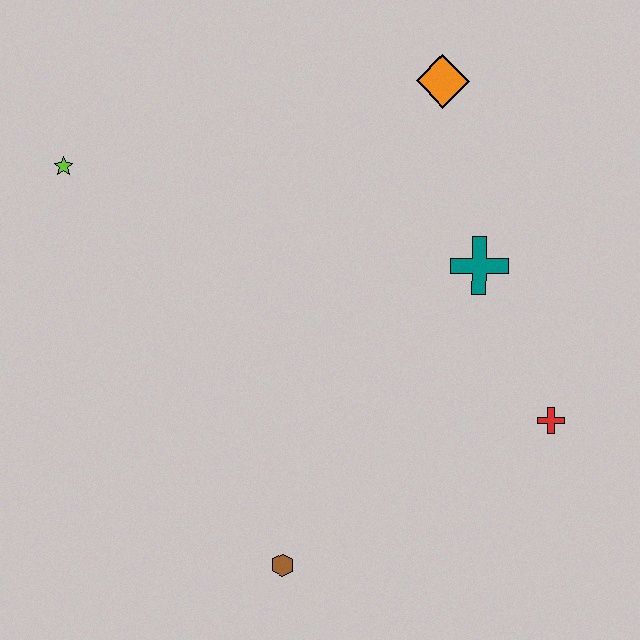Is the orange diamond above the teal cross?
Yes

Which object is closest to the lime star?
The orange diamond is closest to the lime star.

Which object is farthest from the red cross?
The lime star is farthest from the red cross.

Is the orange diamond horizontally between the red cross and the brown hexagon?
Yes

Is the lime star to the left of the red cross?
Yes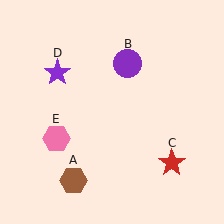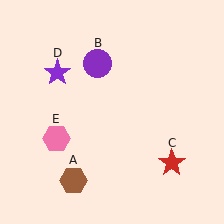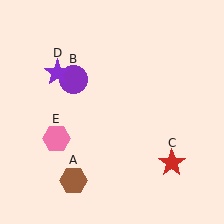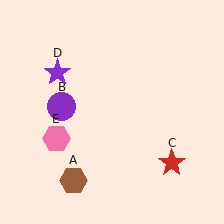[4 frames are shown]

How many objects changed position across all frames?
1 object changed position: purple circle (object B).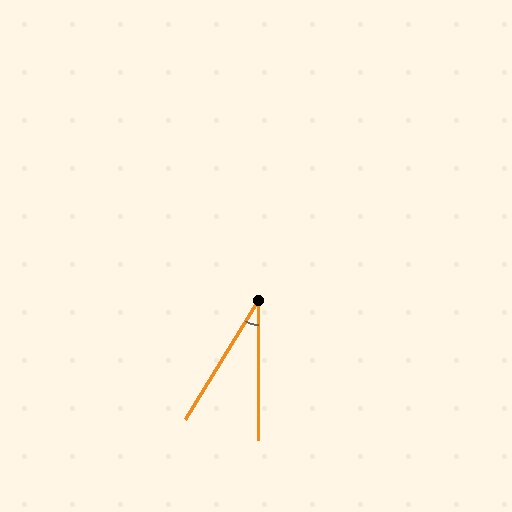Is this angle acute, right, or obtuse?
It is acute.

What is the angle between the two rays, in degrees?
Approximately 32 degrees.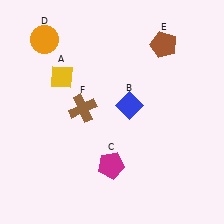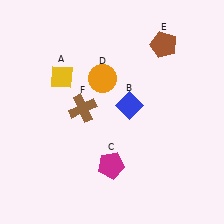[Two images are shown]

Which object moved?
The orange circle (D) moved right.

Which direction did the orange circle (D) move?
The orange circle (D) moved right.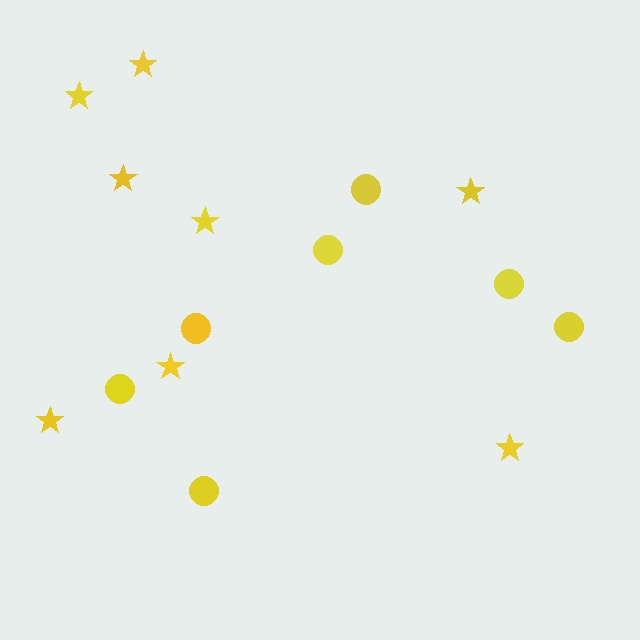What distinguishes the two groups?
There are 2 groups: one group of circles (7) and one group of stars (8).